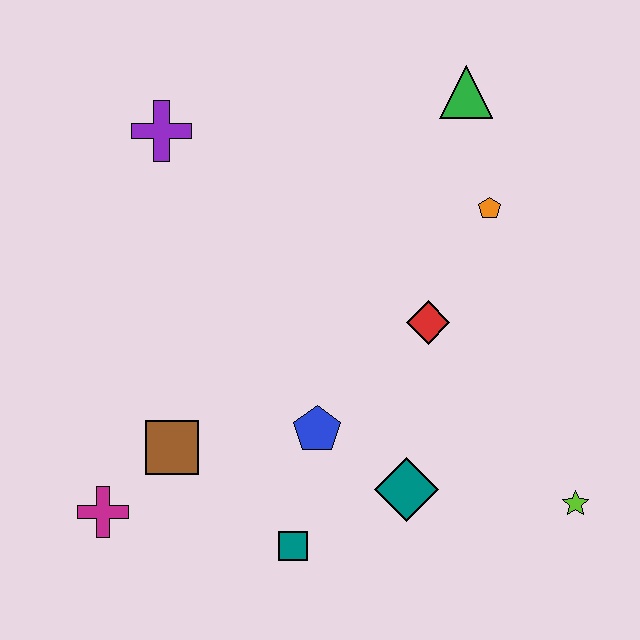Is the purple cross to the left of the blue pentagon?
Yes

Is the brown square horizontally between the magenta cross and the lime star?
Yes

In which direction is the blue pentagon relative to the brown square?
The blue pentagon is to the right of the brown square.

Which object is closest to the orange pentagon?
The green triangle is closest to the orange pentagon.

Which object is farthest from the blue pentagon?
The green triangle is farthest from the blue pentagon.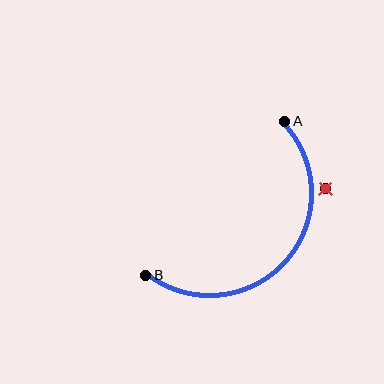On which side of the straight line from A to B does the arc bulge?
The arc bulges below and to the right of the straight line connecting A and B.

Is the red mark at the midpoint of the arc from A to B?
No — the red mark does not lie on the arc at all. It sits slightly outside the curve.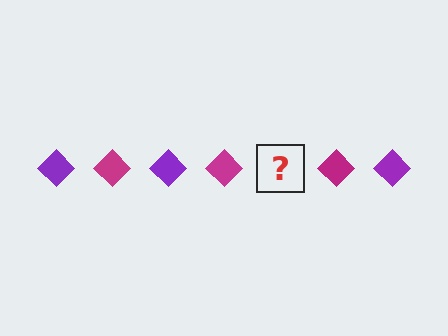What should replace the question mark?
The question mark should be replaced with a purple diamond.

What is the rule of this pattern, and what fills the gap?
The rule is that the pattern cycles through purple, magenta diamonds. The gap should be filled with a purple diamond.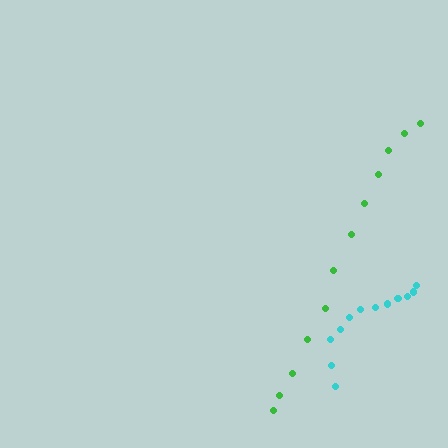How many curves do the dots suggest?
There are 2 distinct paths.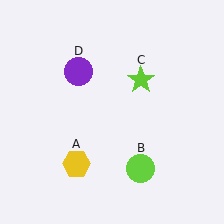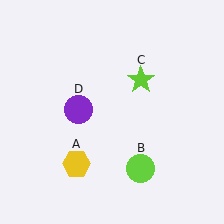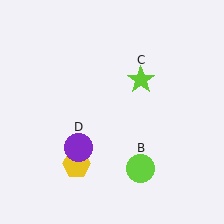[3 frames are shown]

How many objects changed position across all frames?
1 object changed position: purple circle (object D).